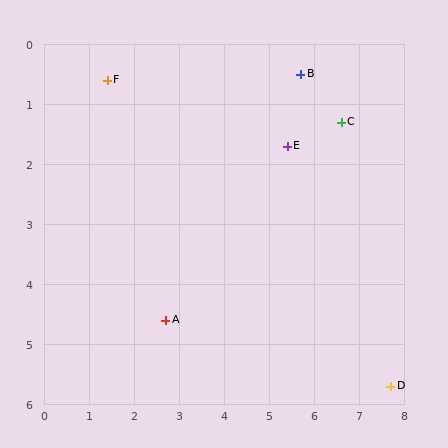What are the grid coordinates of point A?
Point A is at approximately (2.7, 4.6).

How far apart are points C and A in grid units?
Points C and A are about 5.1 grid units apart.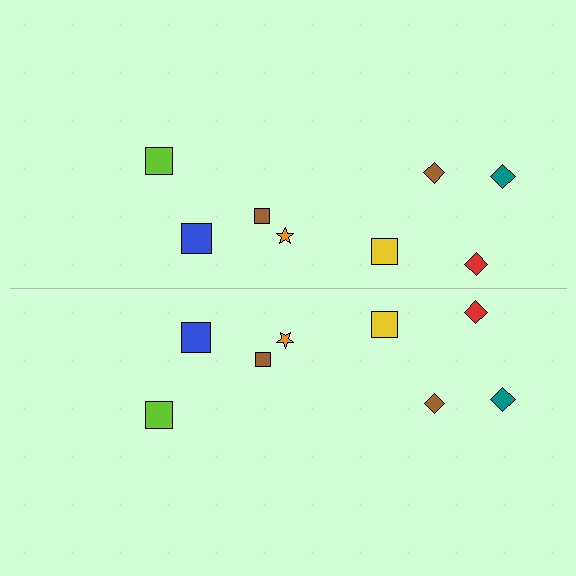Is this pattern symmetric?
Yes, this pattern has bilateral (reflection) symmetry.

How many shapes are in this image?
There are 16 shapes in this image.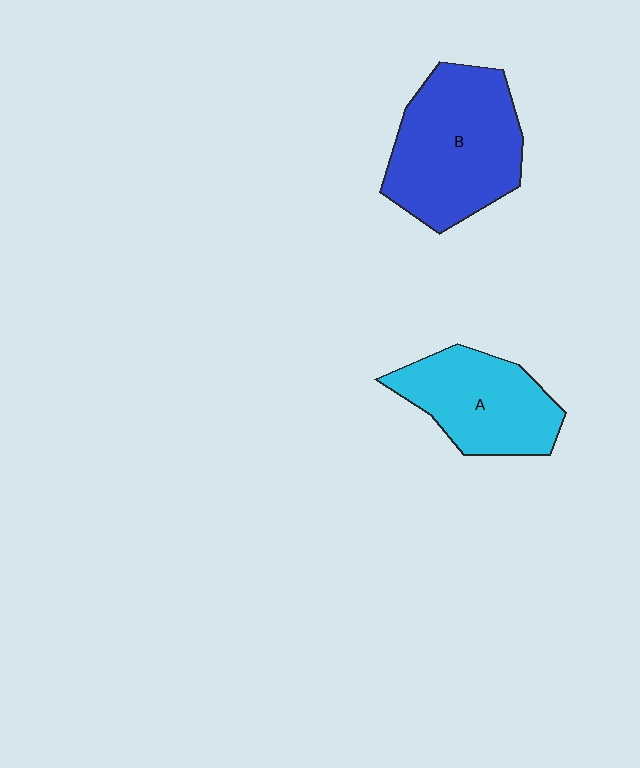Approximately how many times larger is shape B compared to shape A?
Approximately 1.3 times.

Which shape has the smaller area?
Shape A (cyan).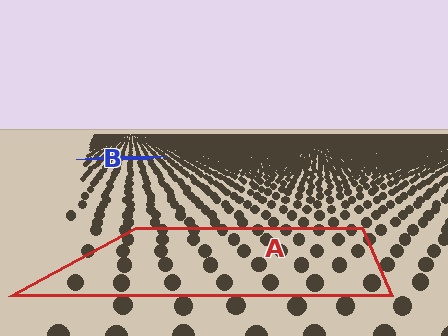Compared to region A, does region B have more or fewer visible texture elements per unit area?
Region B has more texture elements per unit area — they are packed more densely because it is farther away.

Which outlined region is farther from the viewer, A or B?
Region B is farther from the viewer — the texture elements inside it appear smaller and more densely packed.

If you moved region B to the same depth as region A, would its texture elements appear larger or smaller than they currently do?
They would appear larger. At a closer depth, the same texture elements are projected at a bigger on-screen size.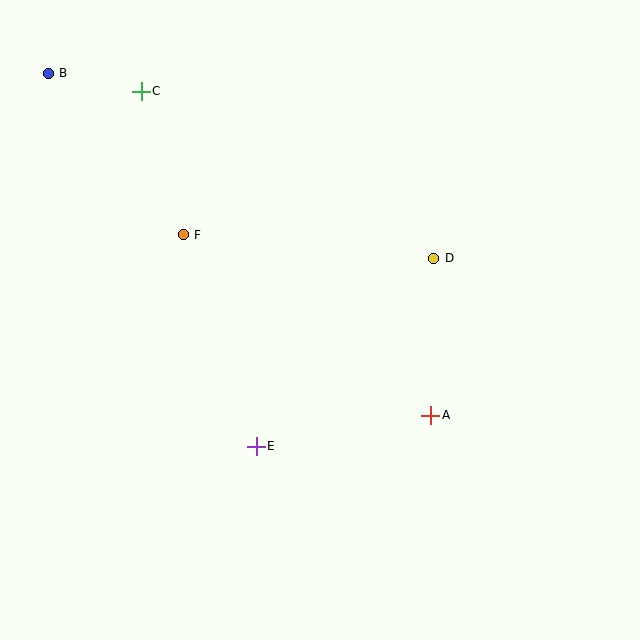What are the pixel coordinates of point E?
Point E is at (256, 446).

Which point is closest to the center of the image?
Point D at (434, 258) is closest to the center.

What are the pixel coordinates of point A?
Point A is at (431, 415).